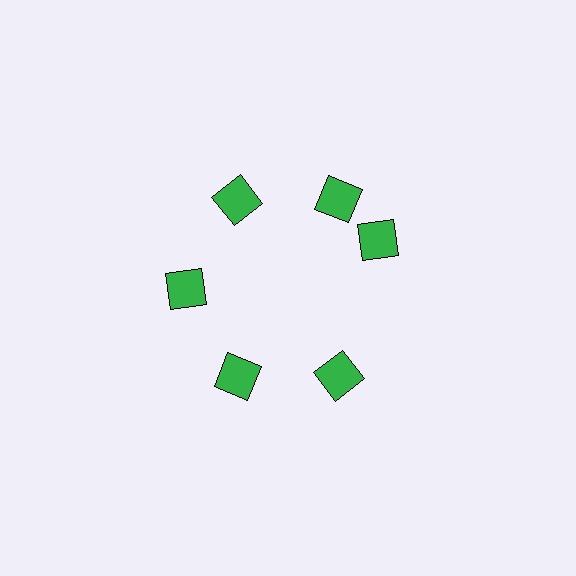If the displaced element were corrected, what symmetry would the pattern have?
It would have 6-fold rotational symmetry — the pattern would map onto itself every 60 degrees.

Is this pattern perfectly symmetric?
No. The 6 green squares are arranged in a ring, but one element near the 3 o'clock position is rotated out of alignment along the ring, breaking the 6-fold rotational symmetry.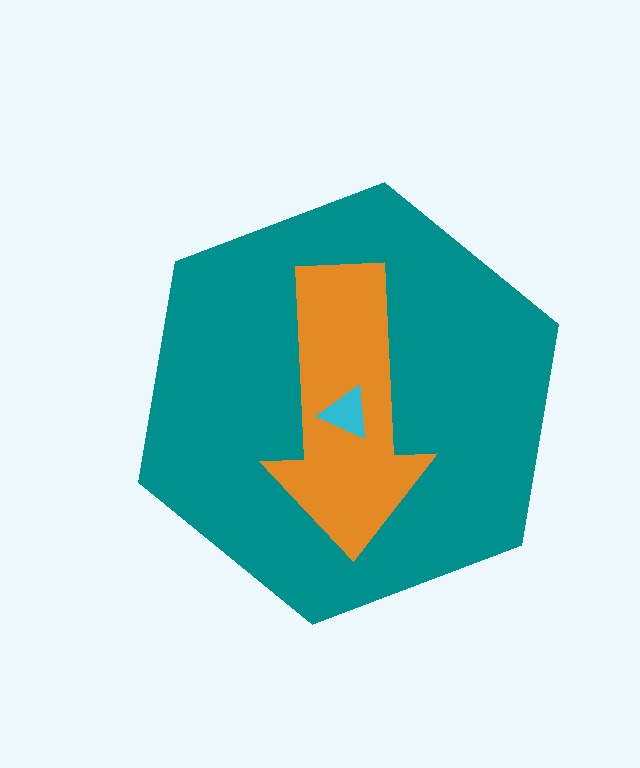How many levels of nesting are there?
3.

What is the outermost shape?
The teal hexagon.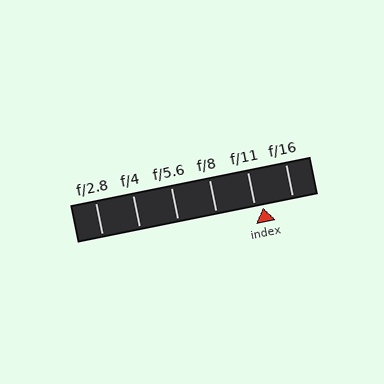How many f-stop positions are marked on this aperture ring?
There are 6 f-stop positions marked.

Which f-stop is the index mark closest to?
The index mark is closest to f/11.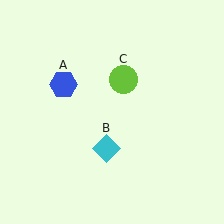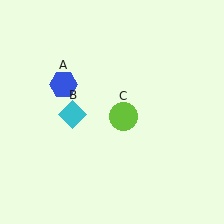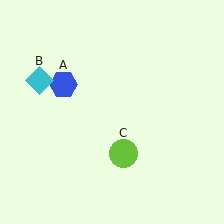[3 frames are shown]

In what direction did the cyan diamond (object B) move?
The cyan diamond (object B) moved up and to the left.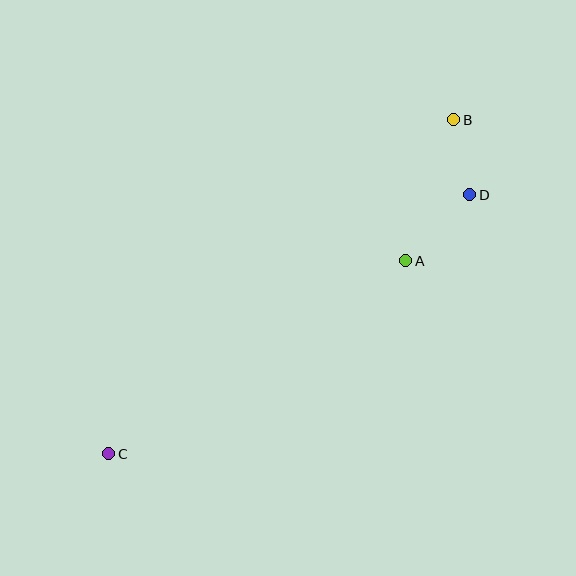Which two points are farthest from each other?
Points B and C are farthest from each other.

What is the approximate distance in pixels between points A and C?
The distance between A and C is approximately 354 pixels.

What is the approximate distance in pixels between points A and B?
The distance between A and B is approximately 149 pixels.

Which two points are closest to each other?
Points B and D are closest to each other.